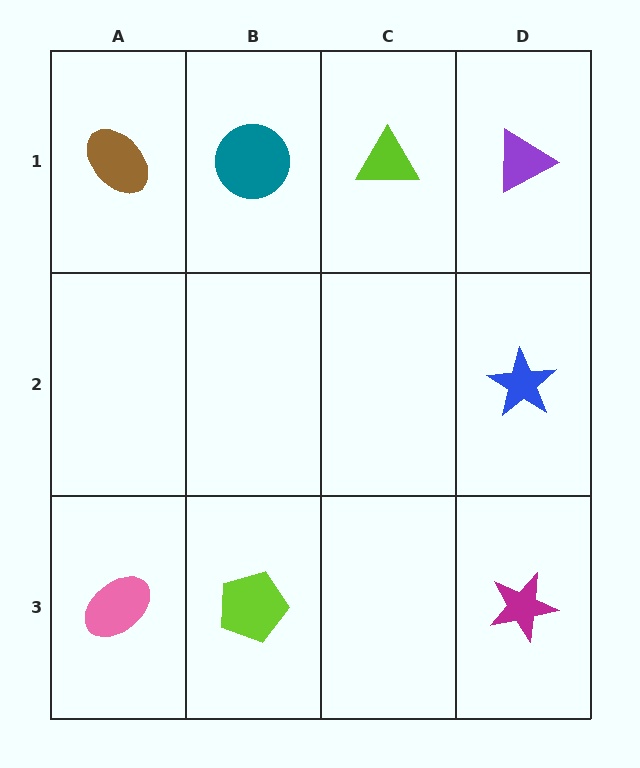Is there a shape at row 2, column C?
No, that cell is empty.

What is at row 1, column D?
A purple triangle.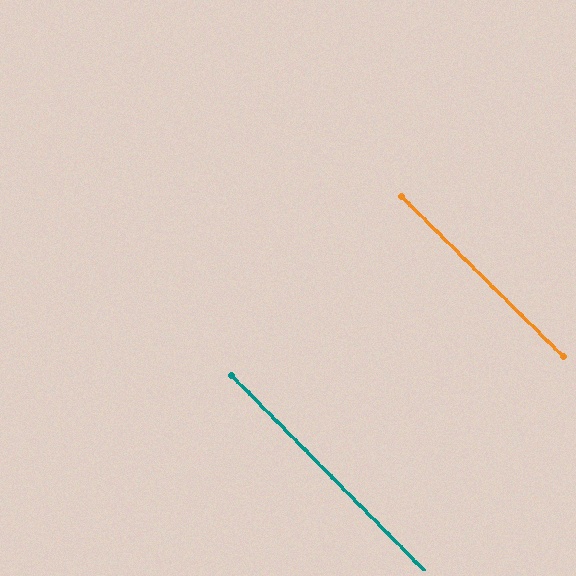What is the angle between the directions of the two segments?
Approximately 1 degree.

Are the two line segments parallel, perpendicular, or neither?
Parallel — their directions differ by only 0.7°.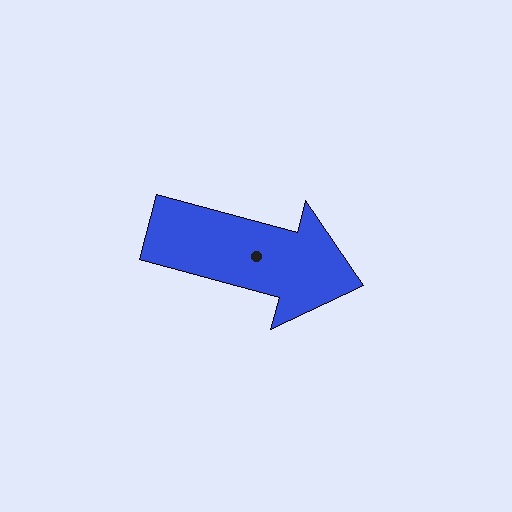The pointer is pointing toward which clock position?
Roughly 4 o'clock.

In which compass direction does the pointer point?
East.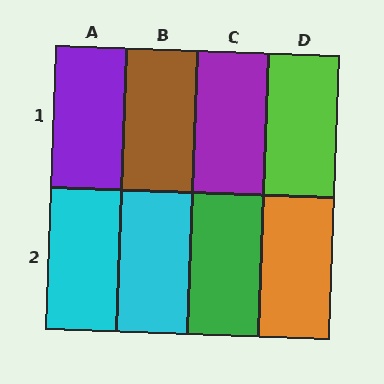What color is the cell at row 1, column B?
Brown.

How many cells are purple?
2 cells are purple.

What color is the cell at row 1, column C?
Purple.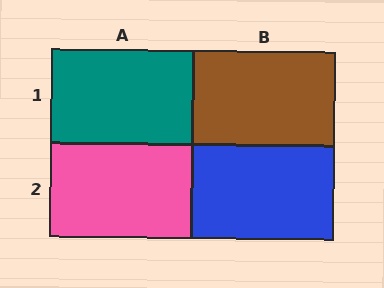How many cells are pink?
1 cell is pink.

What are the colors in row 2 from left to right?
Pink, blue.